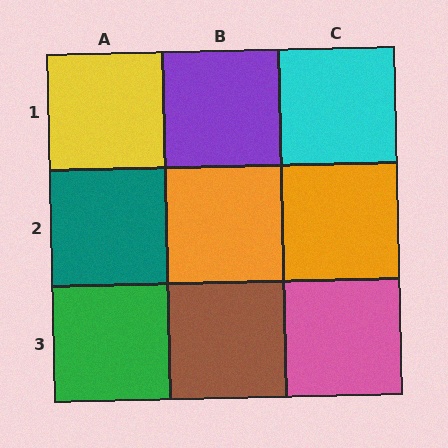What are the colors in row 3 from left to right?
Green, brown, pink.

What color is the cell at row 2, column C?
Orange.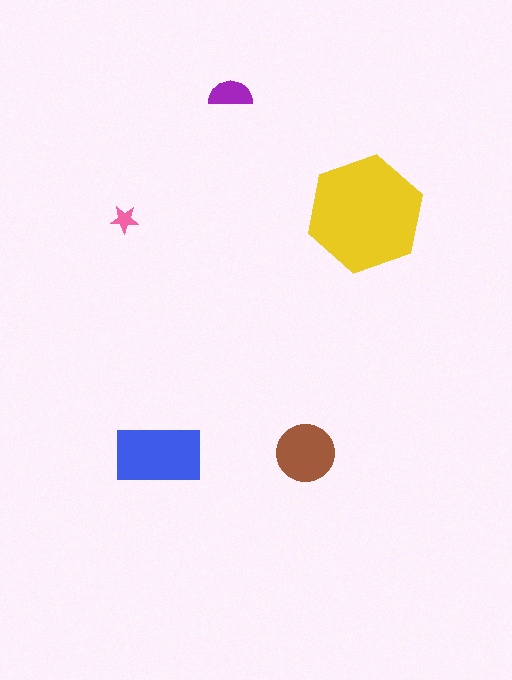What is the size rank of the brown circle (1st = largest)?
3rd.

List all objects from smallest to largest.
The pink star, the purple semicircle, the brown circle, the blue rectangle, the yellow hexagon.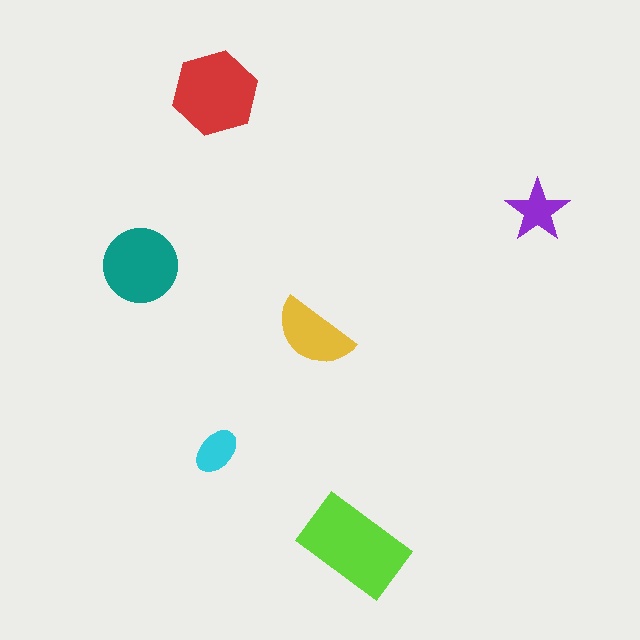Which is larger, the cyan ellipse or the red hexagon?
The red hexagon.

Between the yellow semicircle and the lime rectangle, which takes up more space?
The lime rectangle.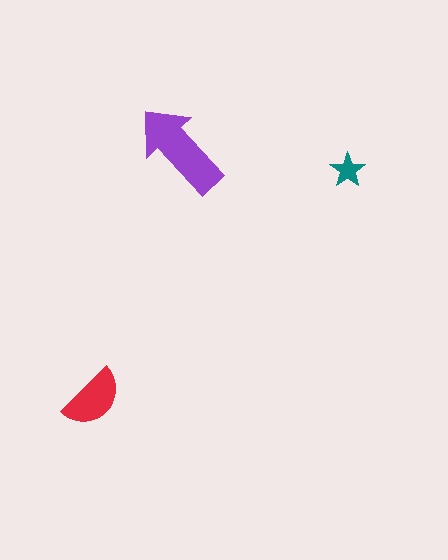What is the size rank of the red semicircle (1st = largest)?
2nd.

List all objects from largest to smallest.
The purple arrow, the red semicircle, the teal star.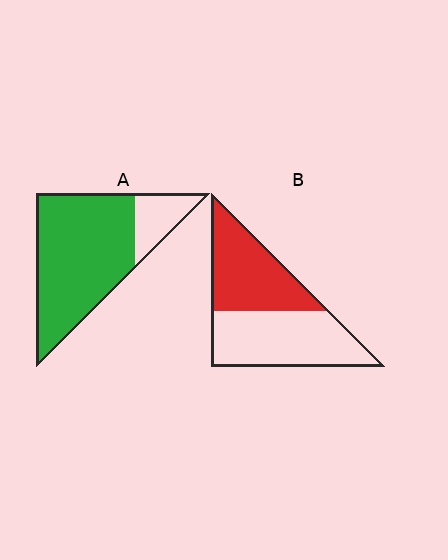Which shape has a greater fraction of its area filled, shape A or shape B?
Shape A.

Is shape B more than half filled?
Roughly half.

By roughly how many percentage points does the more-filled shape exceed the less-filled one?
By roughly 35 percentage points (A over B).